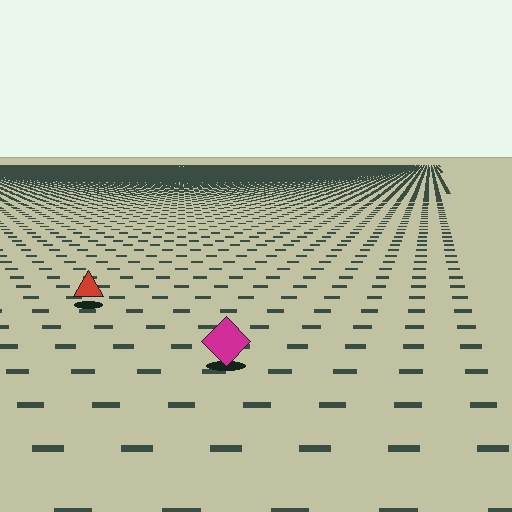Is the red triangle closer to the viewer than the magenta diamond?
No. The magenta diamond is closer — you can tell from the texture gradient: the ground texture is coarser near it.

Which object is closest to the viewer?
The magenta diamond is closest. The texture marks near it are larger and more spread out.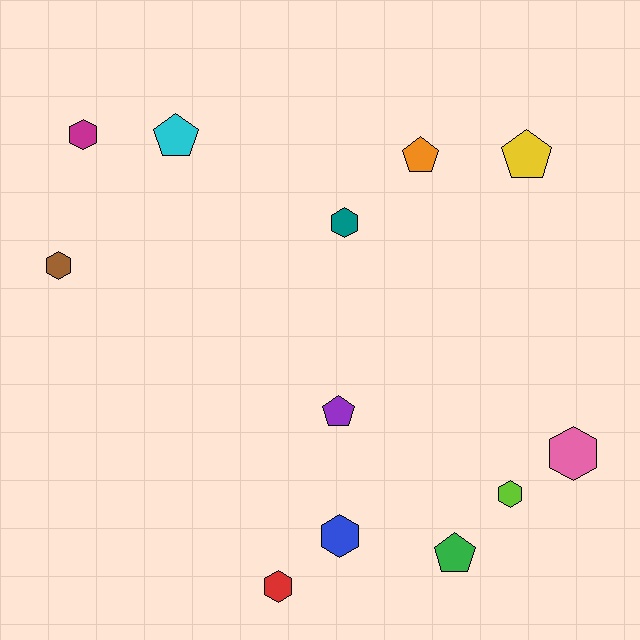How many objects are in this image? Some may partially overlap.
There are 12 objects.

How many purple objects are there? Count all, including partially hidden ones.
There is 1 purple object.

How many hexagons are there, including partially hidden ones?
There are 7 hexagons.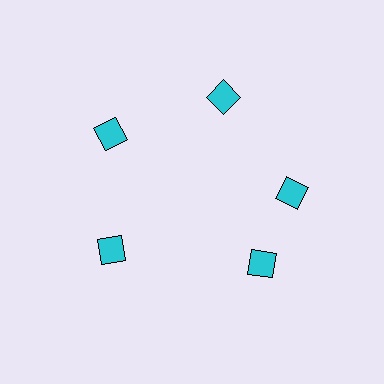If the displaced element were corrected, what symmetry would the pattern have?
It would have 5-fold rotational symmetry — the pattern would map onto itself every 72 degrees.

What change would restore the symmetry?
The symmetry would be restored by rotating it back into even spacing with its neighbors so that all 5 diamonds sit at equal angles and equal distance from the center.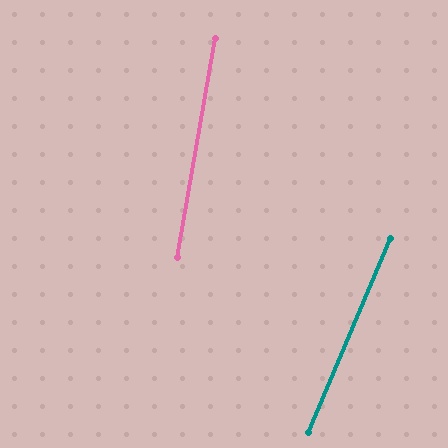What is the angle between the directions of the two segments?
Approximately 13 degrees.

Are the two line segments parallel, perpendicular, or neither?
Neither parallel nor perpendicular — they differ by about 13°.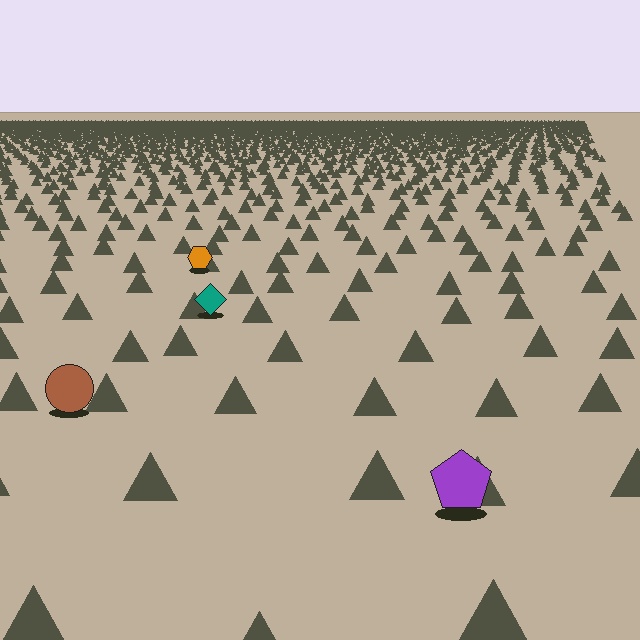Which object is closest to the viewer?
The purple pentagon is closest. The texture marks near it are larger and more spread out.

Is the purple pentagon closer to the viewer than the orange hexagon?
Yes. The purple pentagon is closer — you can tell from the texture gradient: the ground texture is coarser near it.